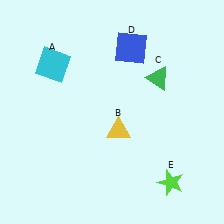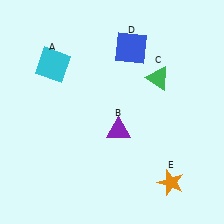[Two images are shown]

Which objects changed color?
B changed from yellow to purple. E changed from lime to orange.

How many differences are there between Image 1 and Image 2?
There are 2 differences between the two images.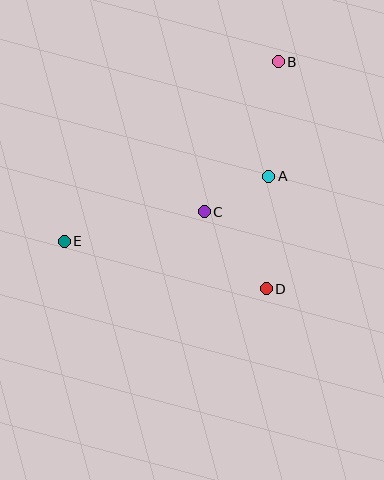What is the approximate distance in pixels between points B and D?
The distance between B and D is approximately 228 pixels.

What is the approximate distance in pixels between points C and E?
The distance between C and E is approximately 143 pixels.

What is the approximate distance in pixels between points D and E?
The distance between D and E is approximately 207 pixels.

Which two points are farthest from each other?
Points B and E are farthest from each other.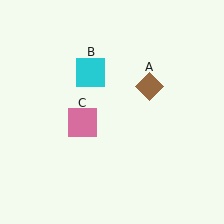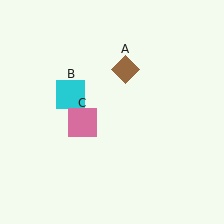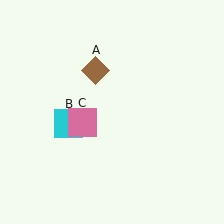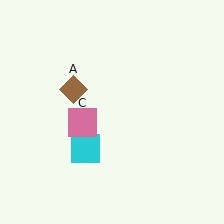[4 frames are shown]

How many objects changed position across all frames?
2 objects changed position: brown diamond (object A), cyan square (object B).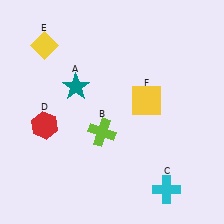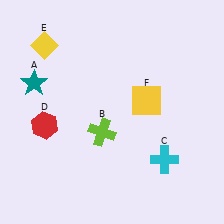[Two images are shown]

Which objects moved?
The objects that moved are: the teal star (A), the cyan cross (C).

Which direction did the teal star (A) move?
The teal star (A) moved left.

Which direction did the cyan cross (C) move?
The cyan cross (C) moved up.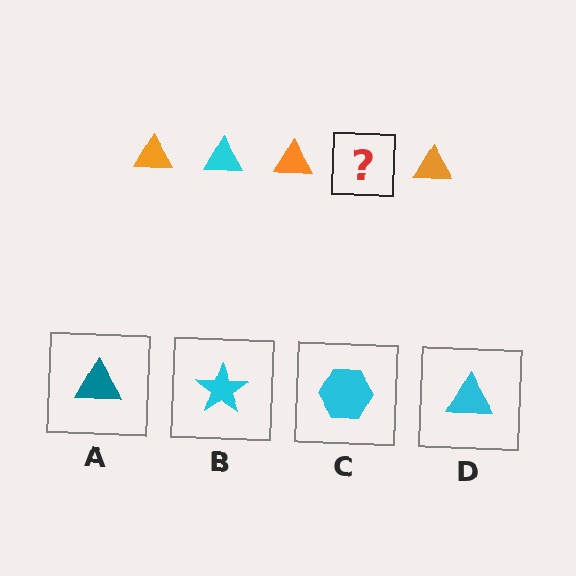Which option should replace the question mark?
Option D.